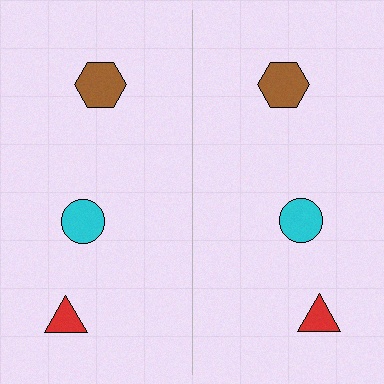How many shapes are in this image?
There are 6 shapes in this image.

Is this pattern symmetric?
Yes, this pattern has bilateral (reflection) symmetry.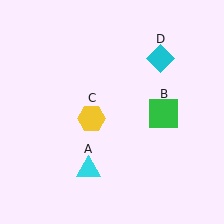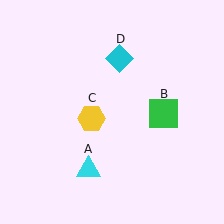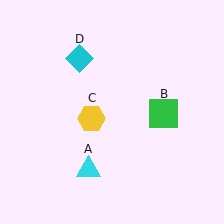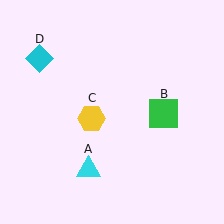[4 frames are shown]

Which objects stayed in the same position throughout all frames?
Cyan triangle (object A) and green square (object B) and yellow hexagon (object C) remained stationary.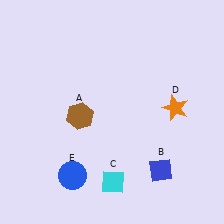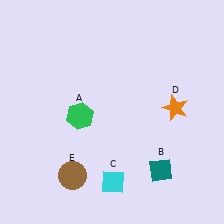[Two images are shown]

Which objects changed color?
A changed from brown to green. B changed from blue to teal. E changed from blue to brown.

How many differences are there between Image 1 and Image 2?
There are 3 differences between the two images.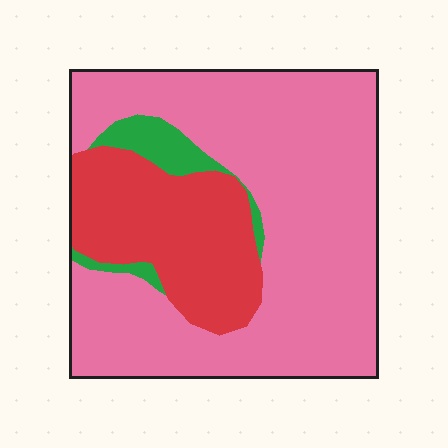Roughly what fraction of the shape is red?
Red takes up about one quarter (1/4) of the shape.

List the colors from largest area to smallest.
From largest to smallest: pink, red, green.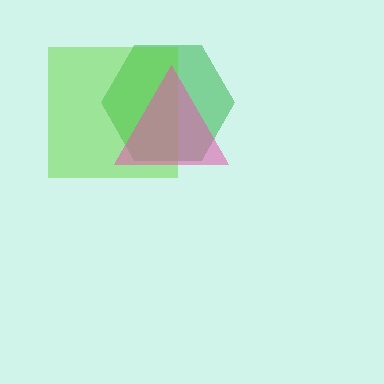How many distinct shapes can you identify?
There are 3 distinct shapes: a green hexagon, a lime square, a pink triangle.